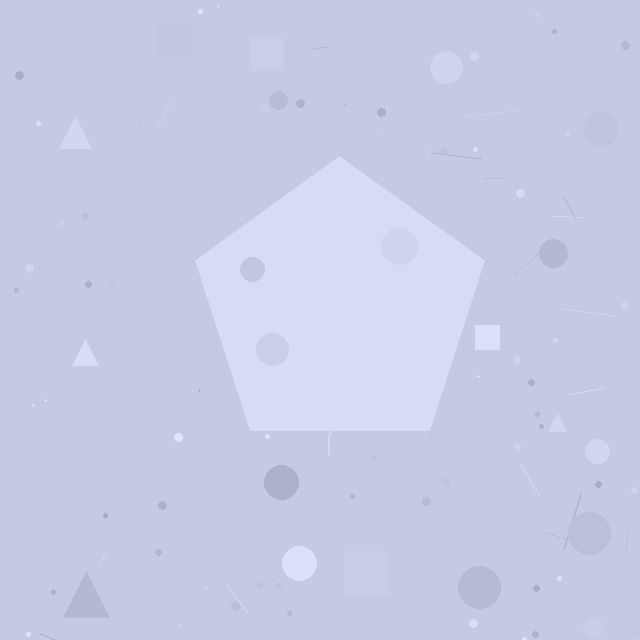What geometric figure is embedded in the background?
A pentagon is embedded in the background.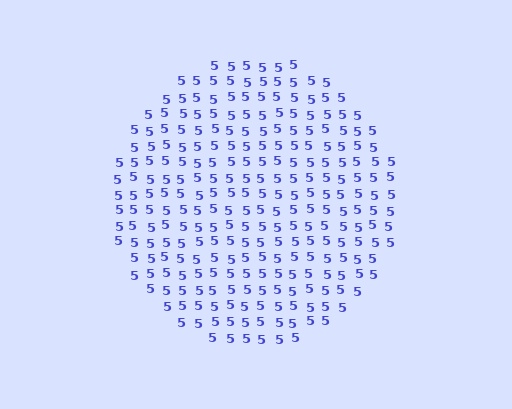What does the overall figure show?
The overall figure shows a circle.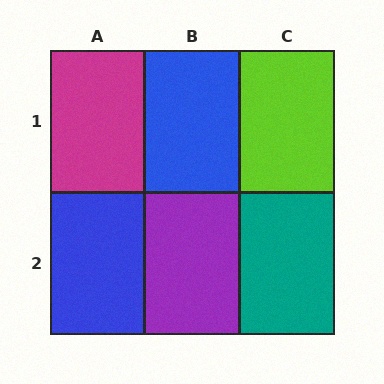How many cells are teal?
1 cell is teal.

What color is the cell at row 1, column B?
Blue.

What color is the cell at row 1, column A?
Magenta.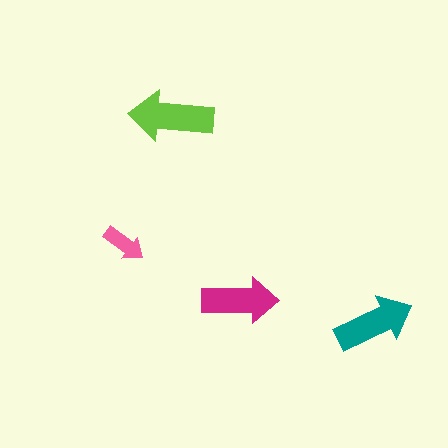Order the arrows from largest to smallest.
the lime one, the teal one, the magenta one, the pink one.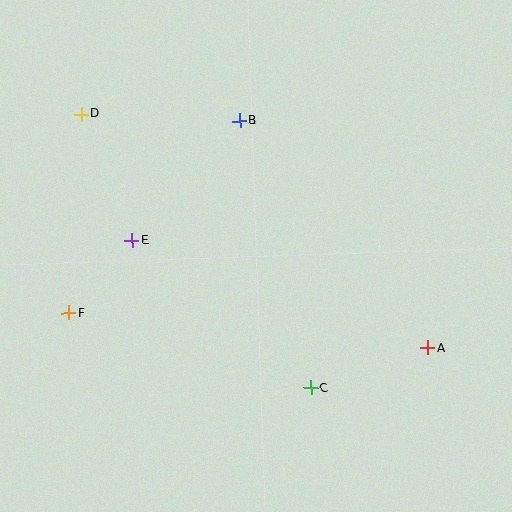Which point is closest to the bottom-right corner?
Point A is closest to the bottom-right corner.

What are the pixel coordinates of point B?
Point B is at (239, 121).